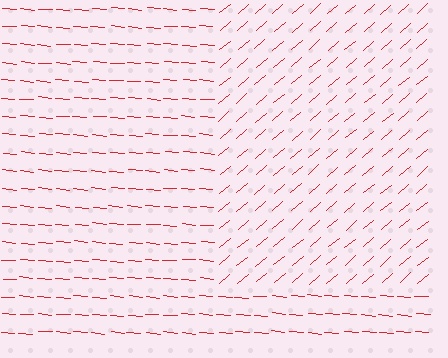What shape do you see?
I see a rectangle.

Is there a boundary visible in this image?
Yes, there is a texture boundary formed by a change in line orientation.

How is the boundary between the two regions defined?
The boundary is defined purely by a change in line orientation (approximately 45 degrees difference). All lines are the same color and thickness.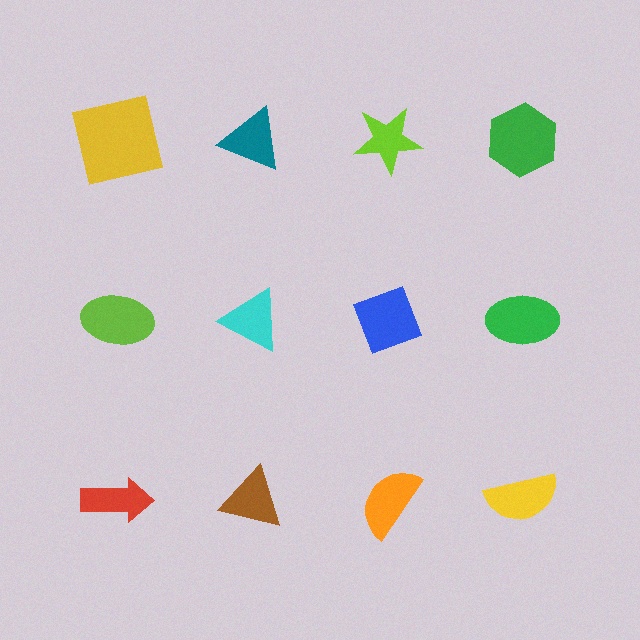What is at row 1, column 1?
A yellow square.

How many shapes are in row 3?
4 shapes.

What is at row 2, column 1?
A lime ellipse.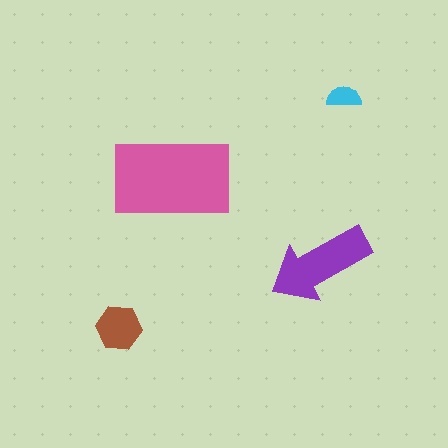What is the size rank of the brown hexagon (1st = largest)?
3rd.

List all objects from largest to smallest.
The pink rectangle, the purple arrow, the brown hexagon, the cyan semicircle.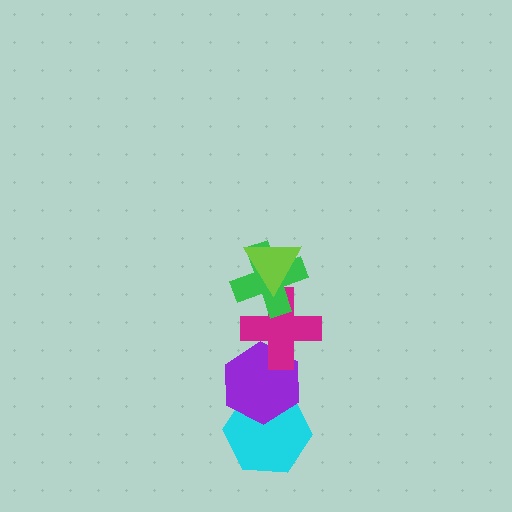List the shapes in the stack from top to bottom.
From top to bottom: the lime triangle, the green cross, the magenta cross, the purple hexagon, the cyan hexagon.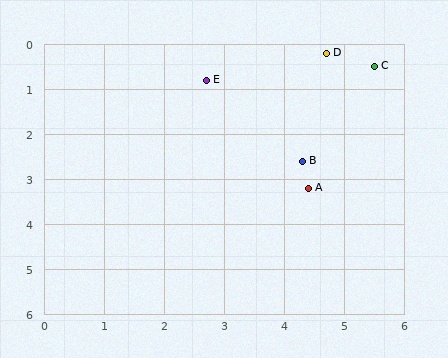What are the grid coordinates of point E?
Point E is at approximately (2.7, 0.8).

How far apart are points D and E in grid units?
Points D and E are about 2.1 grid units apart.